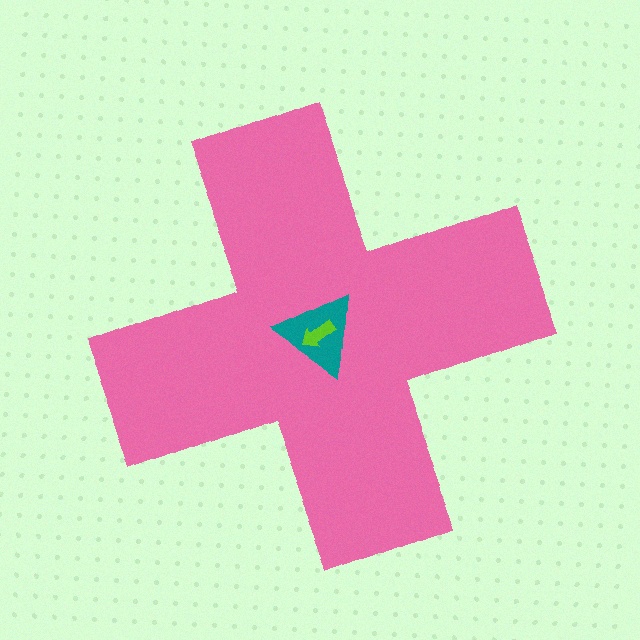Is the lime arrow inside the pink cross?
Yes.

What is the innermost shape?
The lime arrow.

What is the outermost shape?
The pink cross.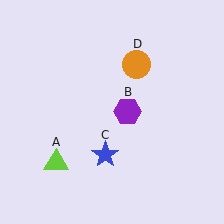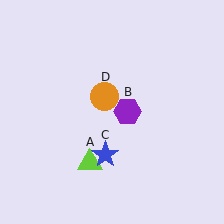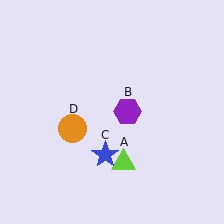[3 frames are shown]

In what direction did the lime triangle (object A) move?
The lime triangle (object A) moved right.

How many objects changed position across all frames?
2 objects changed position: lime triangle (object A), orange circle (object D).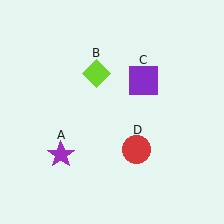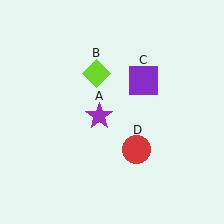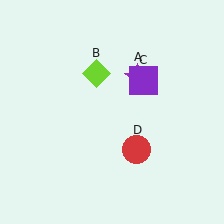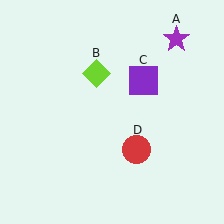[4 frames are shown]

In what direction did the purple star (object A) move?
The purple star (object A) moved up and to the right.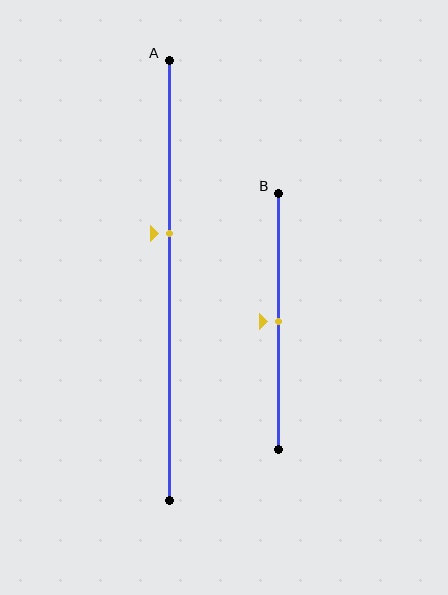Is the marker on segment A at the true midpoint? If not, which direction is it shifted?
No, the marker on segment A is shifted upward by about 11% of the segment length.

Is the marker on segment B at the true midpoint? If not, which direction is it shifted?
Yes, the marker on segment B is at the true midpoint.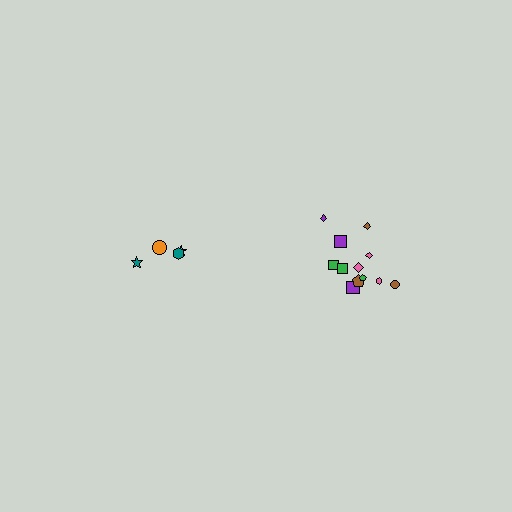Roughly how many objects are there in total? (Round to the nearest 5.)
Roughly 15 objects in total.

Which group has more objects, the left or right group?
The right group.